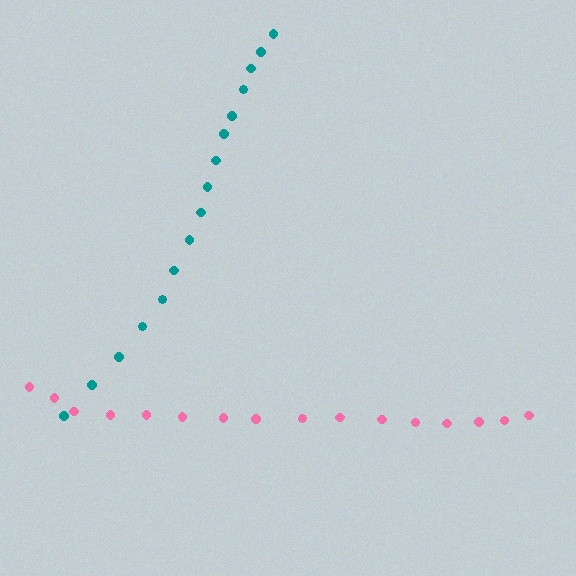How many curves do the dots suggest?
There are 2 distinct paths.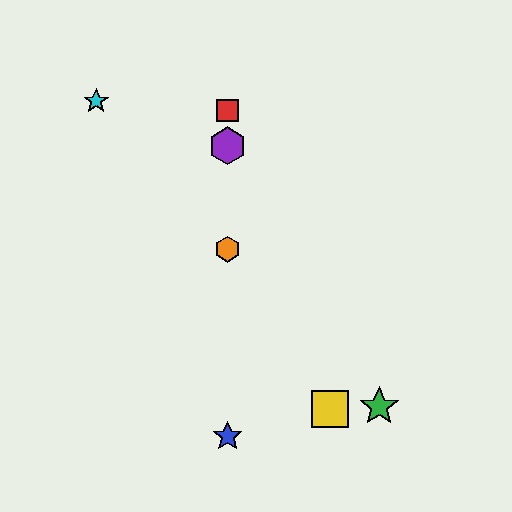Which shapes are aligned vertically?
The red square, the blue star, the purple hexagon, the orange hexagon are aligned vertically.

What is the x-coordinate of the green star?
The green star is at x≈379.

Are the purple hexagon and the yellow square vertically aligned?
No, the purple hexagon is at x≈228 and the yellow square is at x≈330.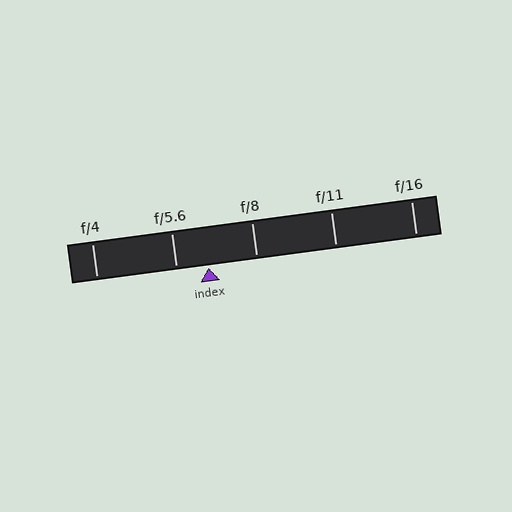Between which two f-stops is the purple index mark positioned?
The index mark is between f/5.6 and f/8.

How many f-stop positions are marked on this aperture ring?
There are 5 f-stop positions marked.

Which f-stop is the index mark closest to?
The index mark is closest to f/5.6.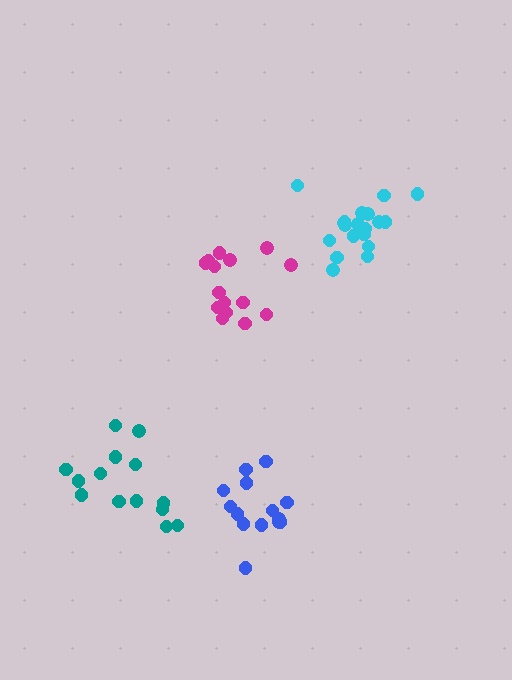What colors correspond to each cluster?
The clusters are colored: magenta, teal, blue, cyan.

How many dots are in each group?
Group 1: 15 dots, Group 2: 14 dots, Group 3: 14 dots, Group 4: 19 dots (62 total).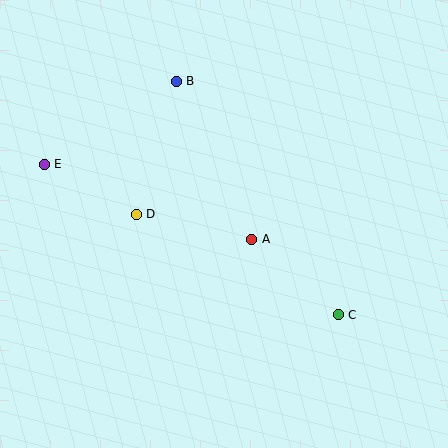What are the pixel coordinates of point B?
Point B is at (176, 82).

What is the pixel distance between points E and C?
The distance between E and C is 330 pixels.